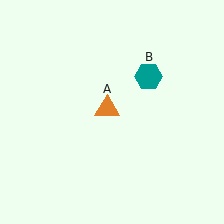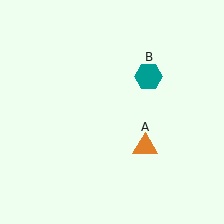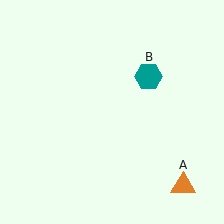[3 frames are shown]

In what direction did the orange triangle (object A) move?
The orange triangle (object A) moved down and to the right.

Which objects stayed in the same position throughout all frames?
Teal hexagon (object B) remained stationary.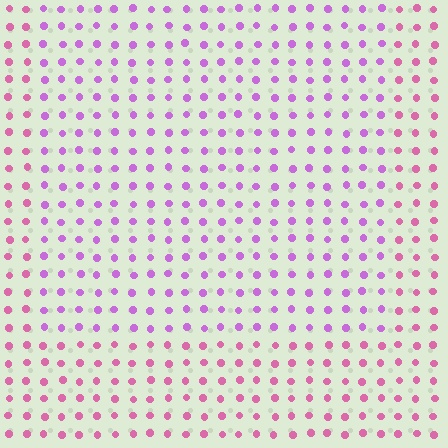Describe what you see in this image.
The image is filled with small pink elements in a uniform arrangement. A rectangle-shaped region is visible where the elements are tinted to a slightly different hue, forming a subtle color boundary.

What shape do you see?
I see a rectangle.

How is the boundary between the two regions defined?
The boundary is defined purely by a slight shift in hue (about 36 degrees). Spacing, size, and orientation are identical on both sides.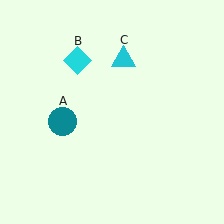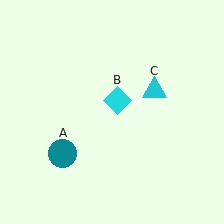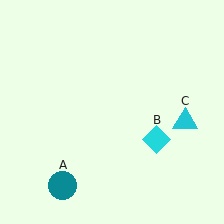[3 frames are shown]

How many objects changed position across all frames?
3 objects changed position: teal circle (object A), cyan diamond (object B), cyan triangle (object C).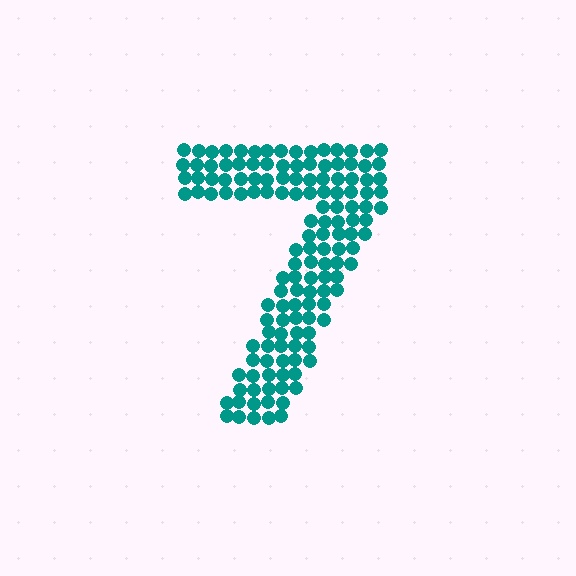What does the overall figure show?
The overall figure shows the digit 7.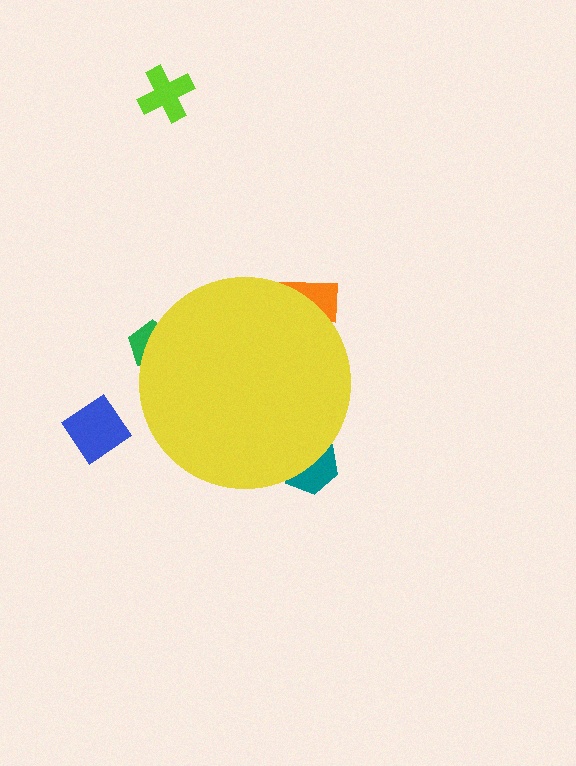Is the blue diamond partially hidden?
No, the blue diamond is fully visible.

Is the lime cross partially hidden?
No, the lime cross is fully visible.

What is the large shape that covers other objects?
A yellow circle.